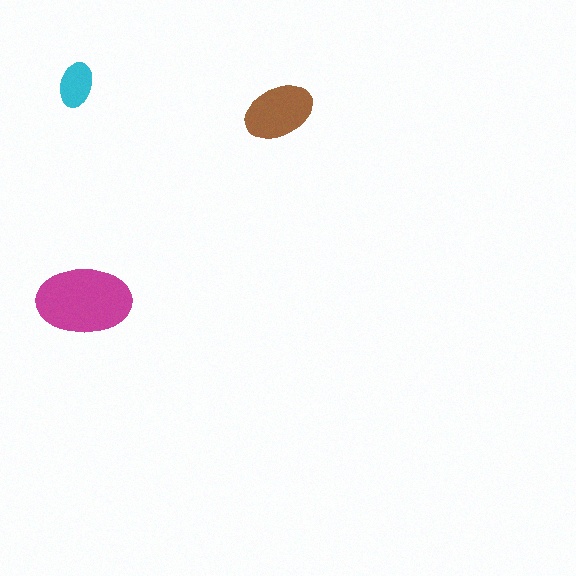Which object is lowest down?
The magenta ellipse is bottommost.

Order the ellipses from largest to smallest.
the magenta one, the brown one, the cyan one.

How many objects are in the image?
There are 3 objects in the image.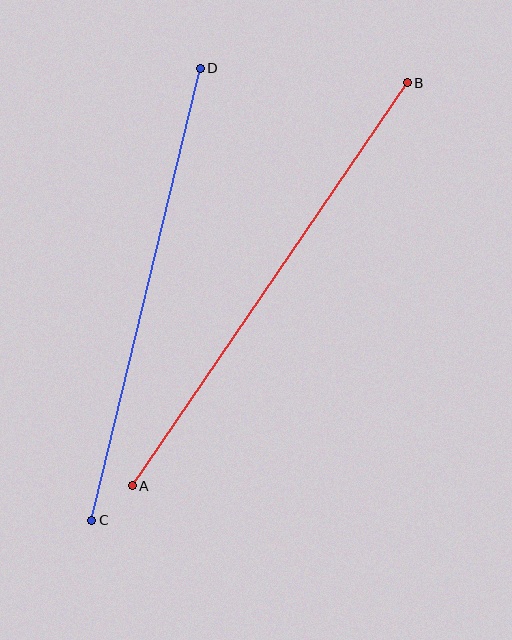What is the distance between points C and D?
The distance is approximately 465 pixels.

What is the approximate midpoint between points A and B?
The midpoint is at approximately (270, 284) pixels.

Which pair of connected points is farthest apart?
Points A and B are farthest apart.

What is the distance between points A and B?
The distance is approximately 488 pixels.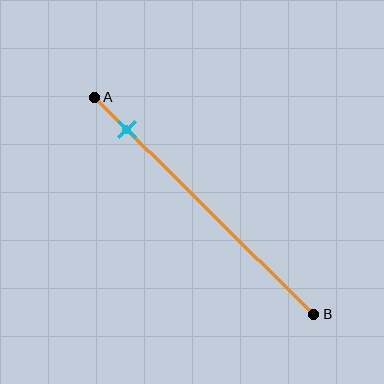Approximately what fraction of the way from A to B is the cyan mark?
The cyan mark is approximately 15% of the way from A to B.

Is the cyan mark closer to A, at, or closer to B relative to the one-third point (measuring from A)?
The cyan mark is closer to point A than the one-third point of segment AB.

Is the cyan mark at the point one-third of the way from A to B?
No, the mark is at about 15% from A, not at the 33% one-third point.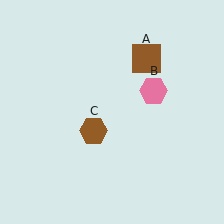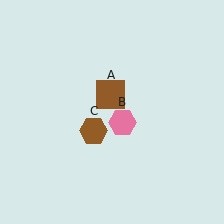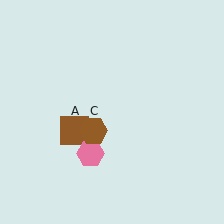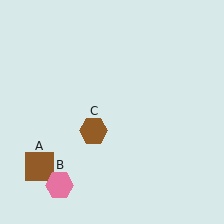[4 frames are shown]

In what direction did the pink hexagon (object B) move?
The pink hexagon (object B) moved down and to the left.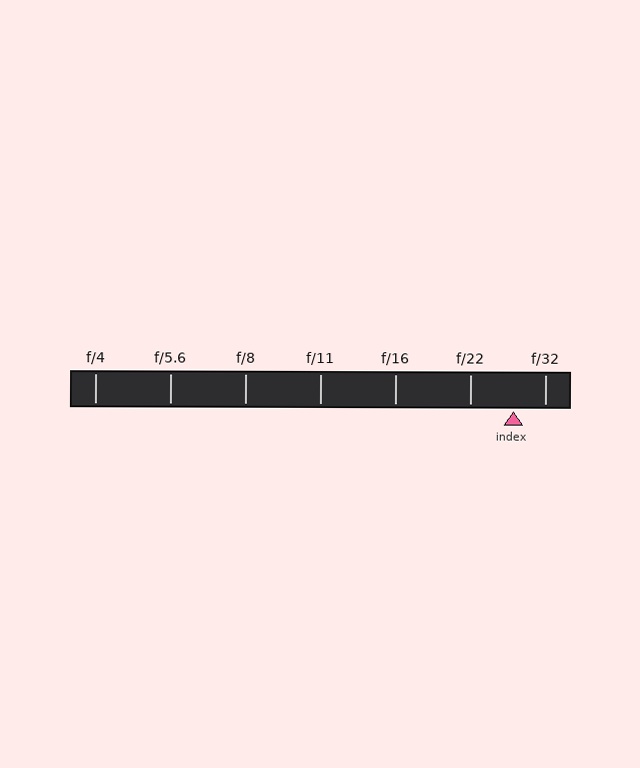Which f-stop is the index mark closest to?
The index mark is closest to f/32.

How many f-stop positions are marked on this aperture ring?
There are 7 f-stop positions marked.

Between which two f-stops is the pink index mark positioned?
The index mark is between f/22 and f/32.